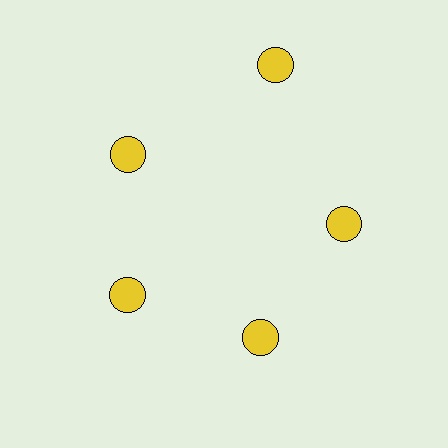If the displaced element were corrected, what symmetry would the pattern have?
It would have 5-fold rotational symmetry — the pattern would map onto itself every 72 degrees.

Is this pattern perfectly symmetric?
No. The 5 yellow circles are arranged in a ring, but one element near the 1 o'clock position is pushed outward from the center, breaking the 5-fold rotational symmetry.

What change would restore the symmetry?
The symmetry would be restored by moving it inward, back onto the ring so that all 5 circles sit at equal angles and equal distance from the center.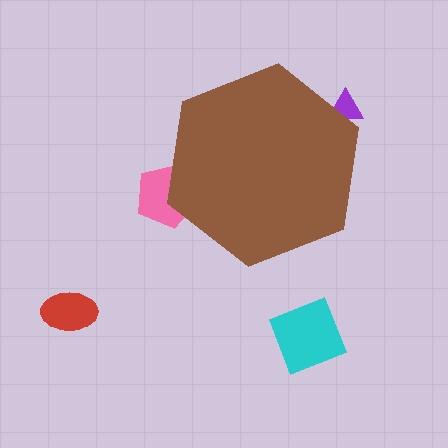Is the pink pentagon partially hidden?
Yes, the pink pentagon is partially hidden behind the brown hexagon.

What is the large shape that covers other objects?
A brown hexagon.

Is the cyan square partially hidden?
No, the cyan square is fully visible.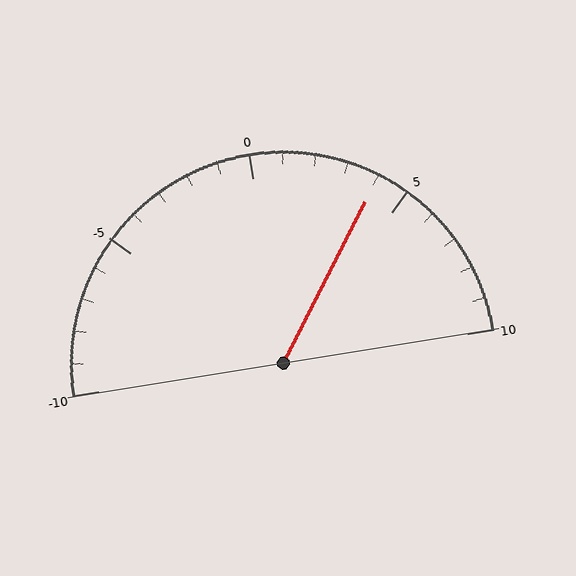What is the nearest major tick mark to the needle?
The nearest major tick mark is 5.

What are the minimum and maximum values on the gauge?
The gauge ranges from -10 to 10.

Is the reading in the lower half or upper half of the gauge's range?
The reading is in the upper half of the range (-10 to 10).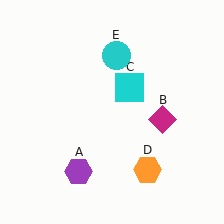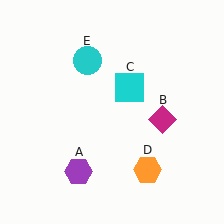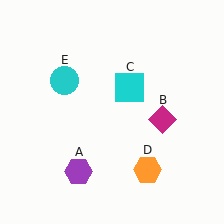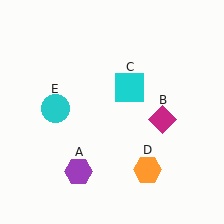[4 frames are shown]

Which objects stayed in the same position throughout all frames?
Purple hexagon (object A) and magenta diamond (object B) and cyan square (object C) and orange hexagon (object D) remained stationary.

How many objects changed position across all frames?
1 object changed position: cyan circle (object E).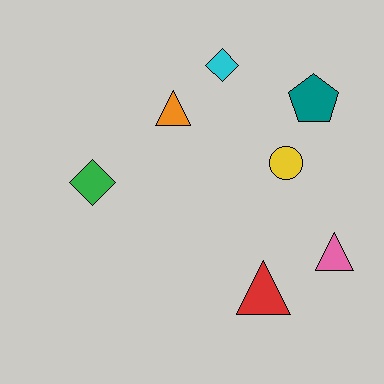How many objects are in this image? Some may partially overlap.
There are 7 objects.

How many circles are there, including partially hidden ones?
There is 1 circle.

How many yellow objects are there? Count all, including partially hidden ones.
There is 1 yellow object.